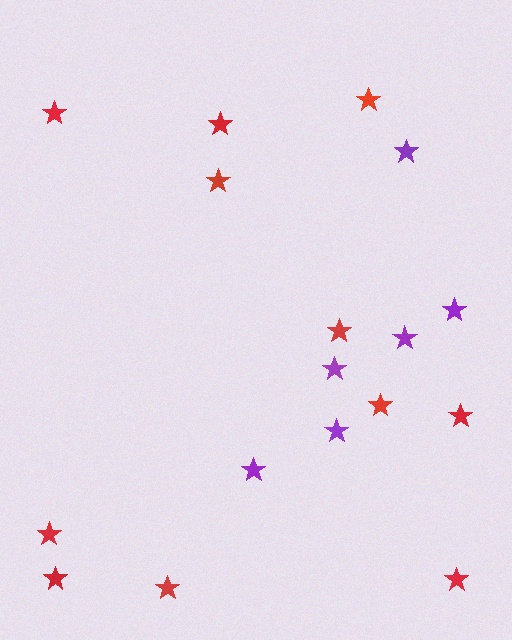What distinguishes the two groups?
There are 2 groups: one group of red stars (11) and one group of purple stars (6).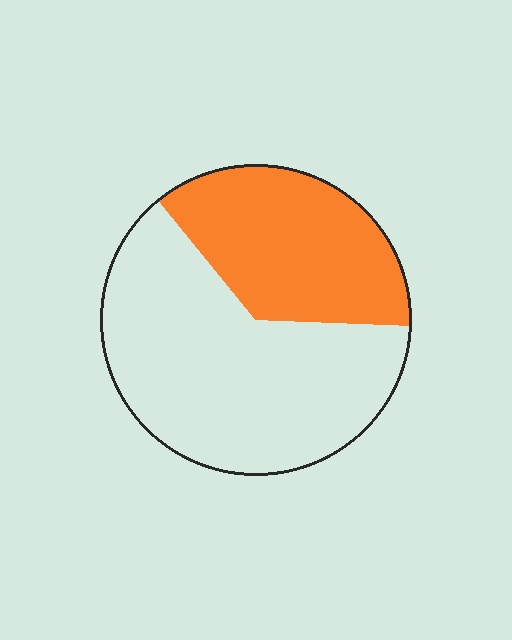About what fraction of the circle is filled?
About three eighths (3/8).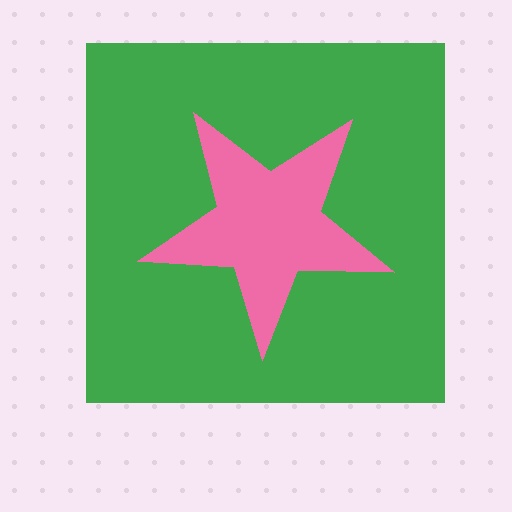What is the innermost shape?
The pink star.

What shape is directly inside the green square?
The pink star.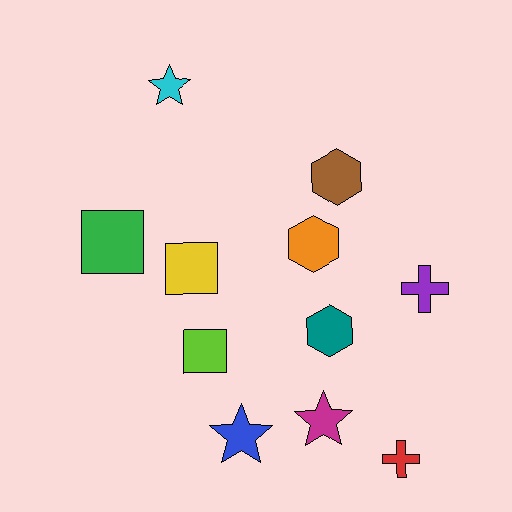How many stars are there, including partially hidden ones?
There are 3 stars.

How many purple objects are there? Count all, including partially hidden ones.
There is 1 purple object.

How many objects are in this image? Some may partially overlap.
There are 11 objects.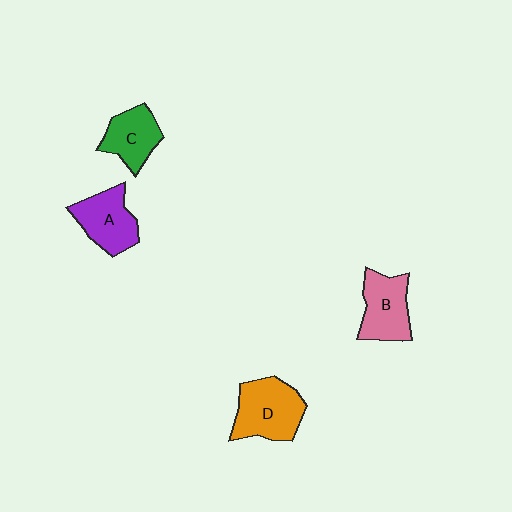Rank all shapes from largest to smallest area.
From largest to smallest: D (orange), B (pink), A (purple), C (green).